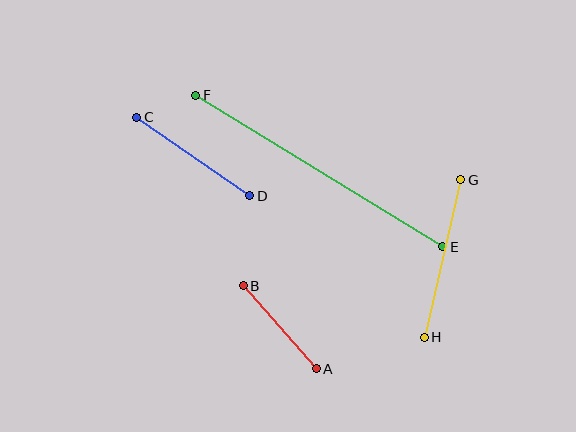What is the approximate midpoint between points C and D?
The midpoint is at approximately (193, 156) pixels.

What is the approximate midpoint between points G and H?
The midpoint is at approximately (443, 259) pixels.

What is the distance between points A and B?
The distance is approximately 110 pixels.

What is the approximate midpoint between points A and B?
The midpoint is at approximately (280, 327) pixels.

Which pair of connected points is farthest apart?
Points E and F are farthest apart.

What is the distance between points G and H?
The distance is approximately 162 pixels.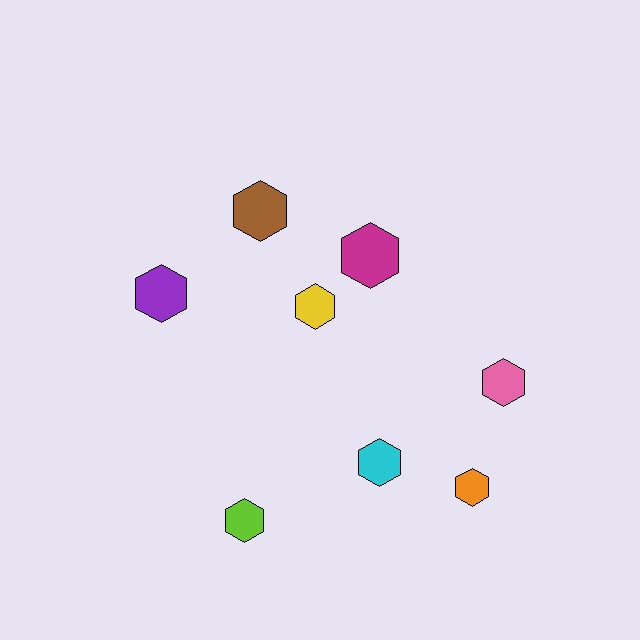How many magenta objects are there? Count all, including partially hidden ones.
There is 1 magenta object.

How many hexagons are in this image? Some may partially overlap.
There are 8 hexagons.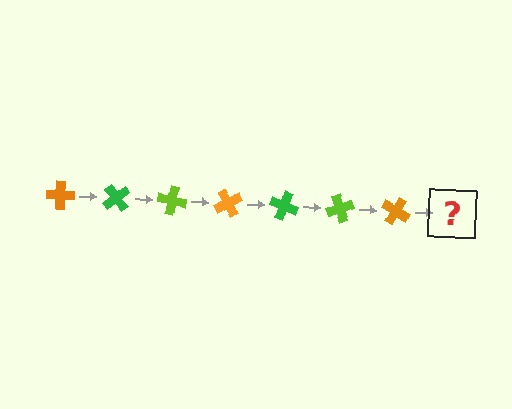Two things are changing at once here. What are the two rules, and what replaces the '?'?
The two rules are that it rotates 50 degrees each step and the color cycles through orange, green, and lime. The '?' should be a green cross, rotated 350 degrees from the start.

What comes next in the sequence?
The next element should be a green cross, rotated 350 degrees from the start.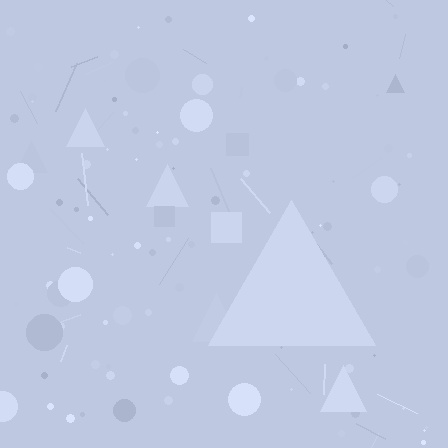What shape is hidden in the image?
A triangle is hidden in the image.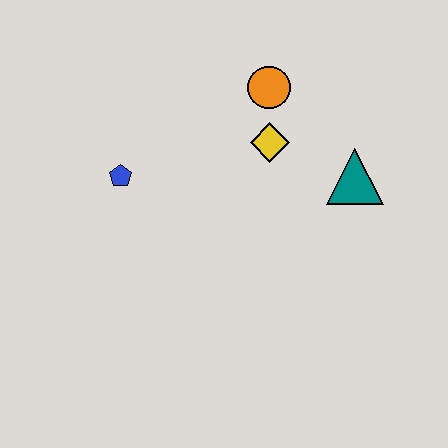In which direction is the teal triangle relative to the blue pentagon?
The teal triangle is to the right of the blue pentagon.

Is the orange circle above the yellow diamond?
Yes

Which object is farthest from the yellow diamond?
The blue pentagon is farthest from the yellow diamond.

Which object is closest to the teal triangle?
The yellow diamond is closest to the teal triangle.